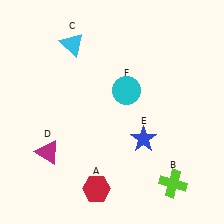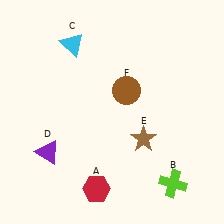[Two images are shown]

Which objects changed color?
D changed from magenta to purple. E changed from blue to brown. F changed from cyan to brown.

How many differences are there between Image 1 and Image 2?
There are 3 differences between the two images.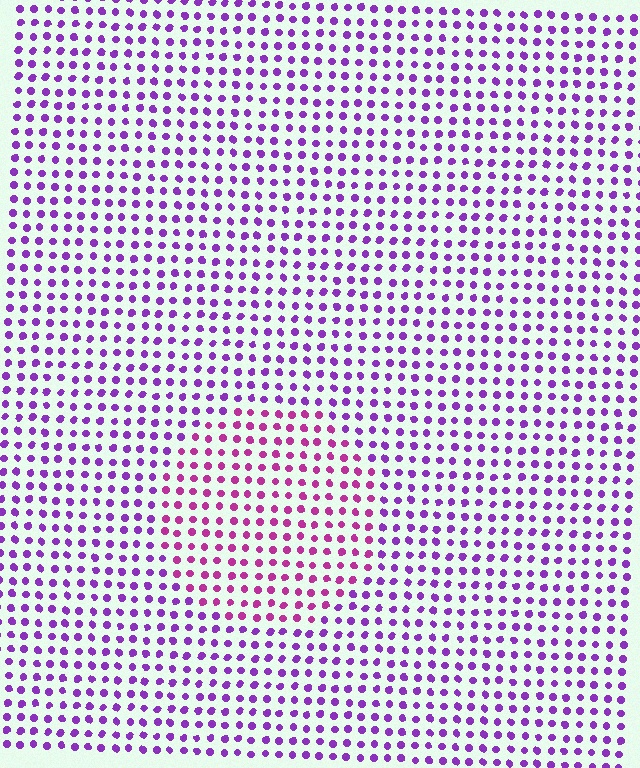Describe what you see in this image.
The image is filled with small purple elements in a uniform arrangement. A circle-shaped region is visible where the elements are tinted to a slightly different hue, forming a subtle color boundary.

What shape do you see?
I see a circle.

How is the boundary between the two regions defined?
The boundary is defined purely by a slight shift in hue (about 35 degrees). Spacing, size, and orientation are identical on both sides.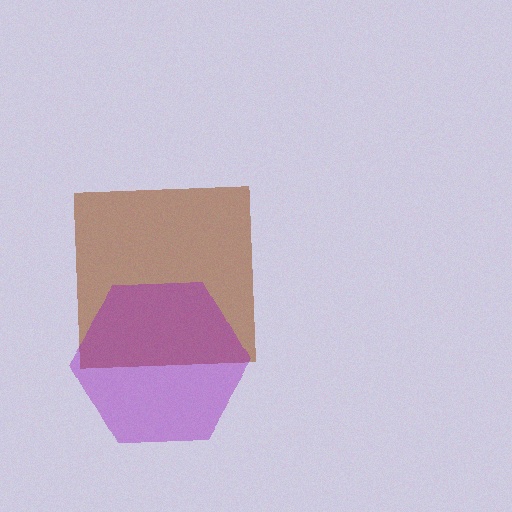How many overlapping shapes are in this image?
There are 2 overlapping shapes in the image.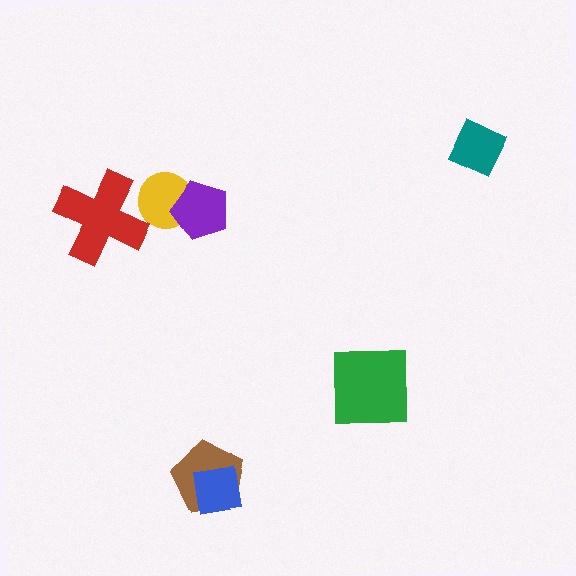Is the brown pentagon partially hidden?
Yes, it is partially covered by another shape.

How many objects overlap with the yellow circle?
2 objects overlap with the yellow circle.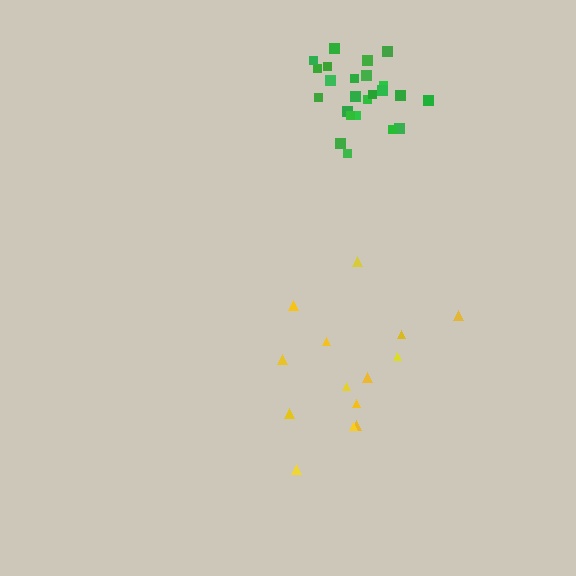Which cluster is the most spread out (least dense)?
Yellow.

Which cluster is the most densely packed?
Green.